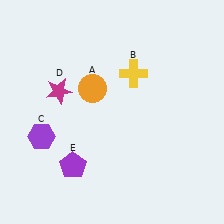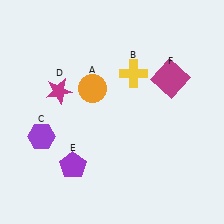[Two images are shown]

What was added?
A magenta square (F) was added in Image 2.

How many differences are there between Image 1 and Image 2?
There is 1 difference between the two images.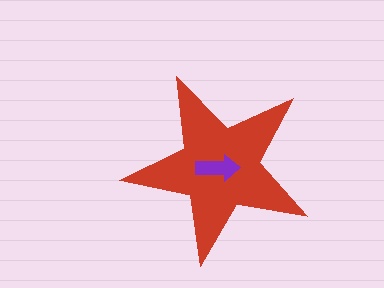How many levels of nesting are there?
2.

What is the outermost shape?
The red star.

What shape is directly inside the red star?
The purple arrow.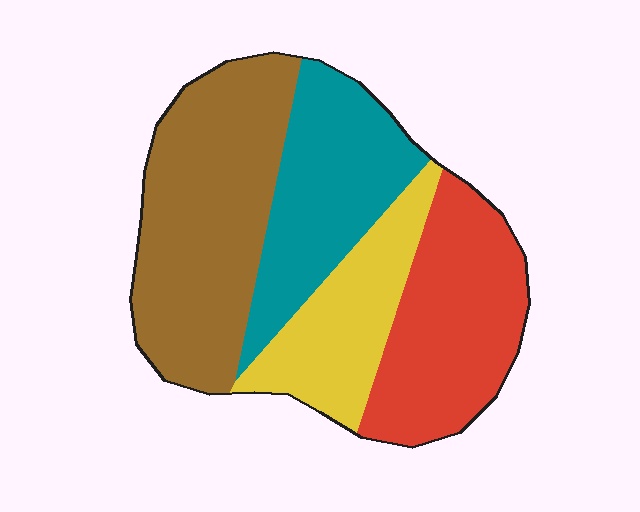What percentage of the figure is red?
Red covers roughly 25% of the figure.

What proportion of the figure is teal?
Teal takes up less than a quarter of the figure.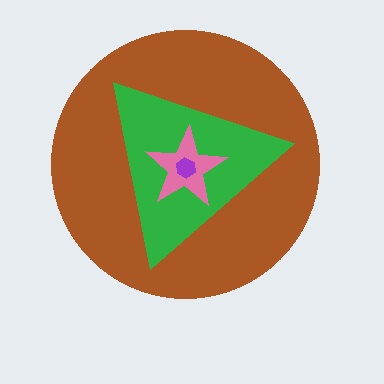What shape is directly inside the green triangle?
The pink star.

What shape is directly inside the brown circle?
The green triangle.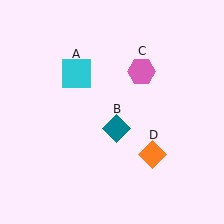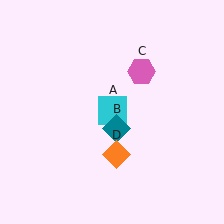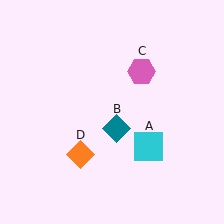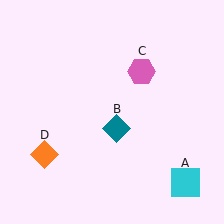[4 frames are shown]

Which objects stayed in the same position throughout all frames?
Teal diamond (object B) and pink hexagon (object C) remained stationary.